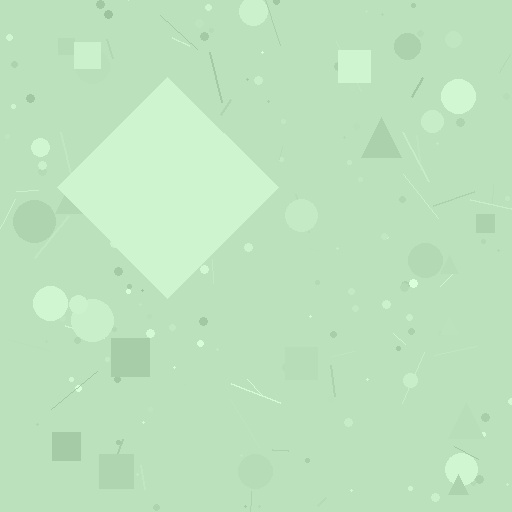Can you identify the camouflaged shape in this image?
The camouflaged shape is a diamond.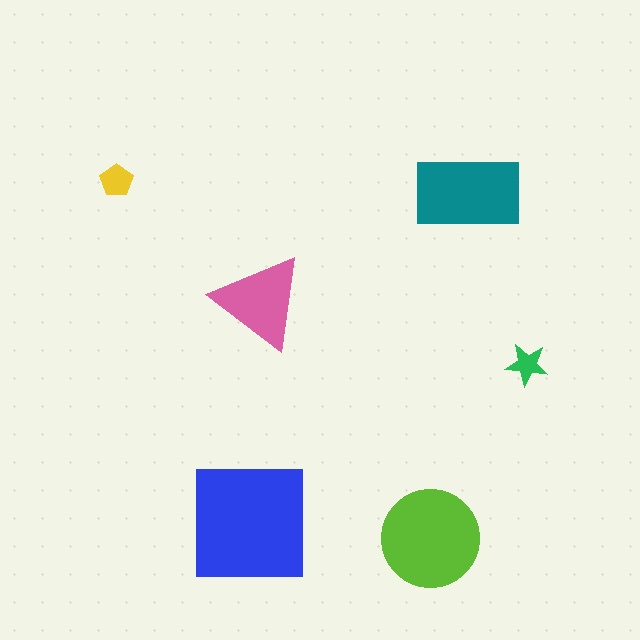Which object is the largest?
The blue square.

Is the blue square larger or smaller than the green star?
Larger.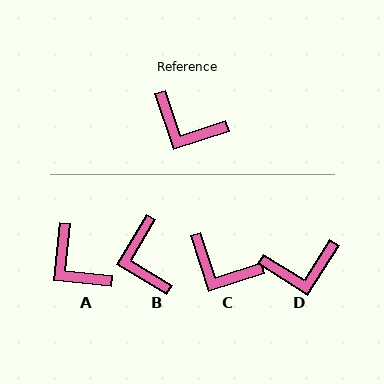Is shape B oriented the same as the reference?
No, it is off by about 49 degrees.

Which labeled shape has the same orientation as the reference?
C.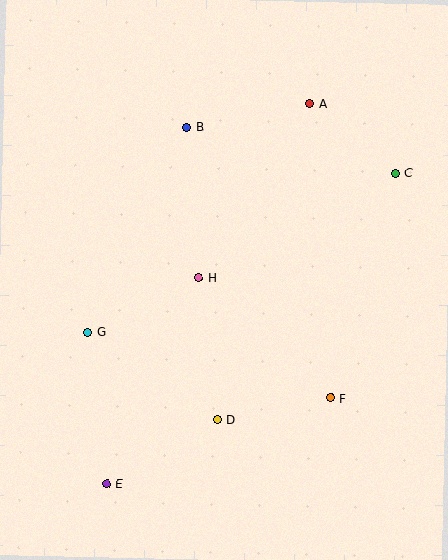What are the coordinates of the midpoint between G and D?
The midpoint between G and D is at (152, 376).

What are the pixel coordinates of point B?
Point B is at (187, 127).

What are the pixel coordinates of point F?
Point F is at (331, 398).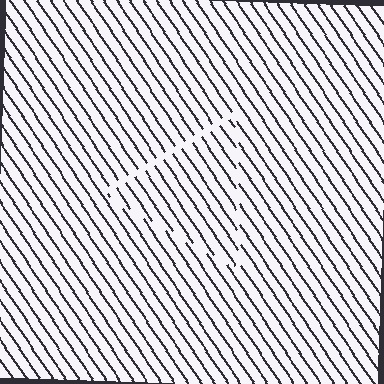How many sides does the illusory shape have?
3 sides — the line-ends trace a triangle.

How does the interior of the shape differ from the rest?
The interior of the shape contains the same grating, shifted by half a period — the contour is defined by the phase discontinuity where line-ends from the inner and outer gratings abut.